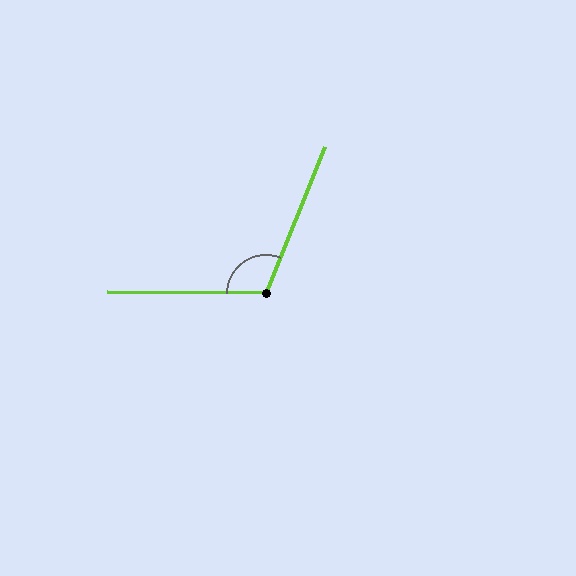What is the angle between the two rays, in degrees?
Approximately 112 degrees.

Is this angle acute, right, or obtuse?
It is obtuse.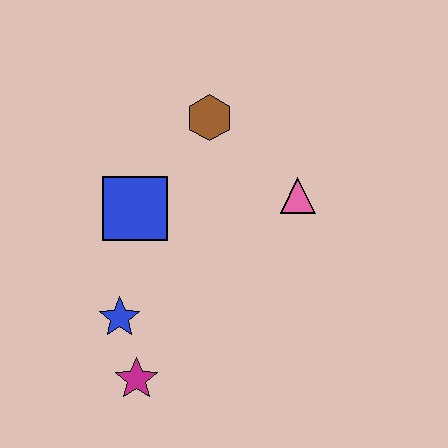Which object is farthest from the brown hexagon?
The magenta star is farthest from the brown hexagon.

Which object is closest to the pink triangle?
The brown hexagon is closest to the pink triangle.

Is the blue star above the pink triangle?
No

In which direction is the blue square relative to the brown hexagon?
The blue square is below the brown hexagon.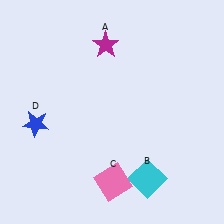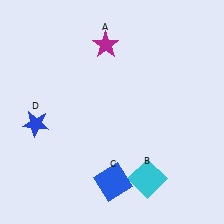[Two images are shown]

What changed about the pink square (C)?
In Image 1, C is pink. In Image 2, it changed to blue.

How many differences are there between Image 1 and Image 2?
There is 1 difference between the two images.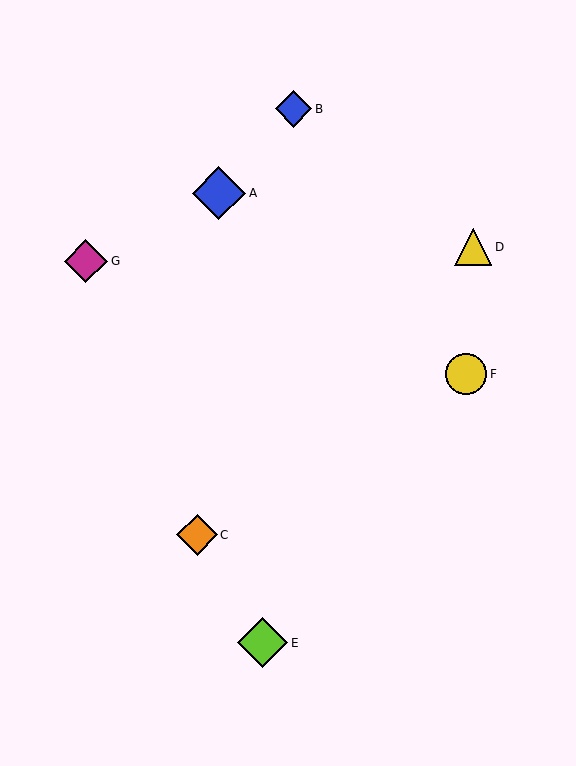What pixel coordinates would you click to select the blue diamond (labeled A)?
Click at (219, 193) to select the blue diamond A.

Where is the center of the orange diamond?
The center of the orange diamond is at (197, 535).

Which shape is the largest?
The blue diamond (labeled A) is the largest.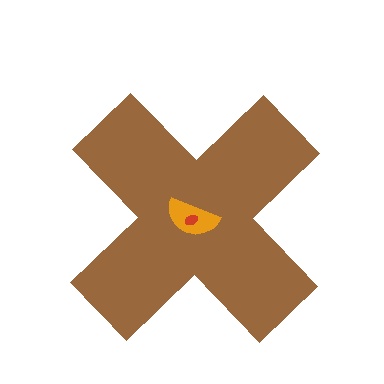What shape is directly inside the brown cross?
The orange semicircle.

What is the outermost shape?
The brown cross.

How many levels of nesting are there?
3.